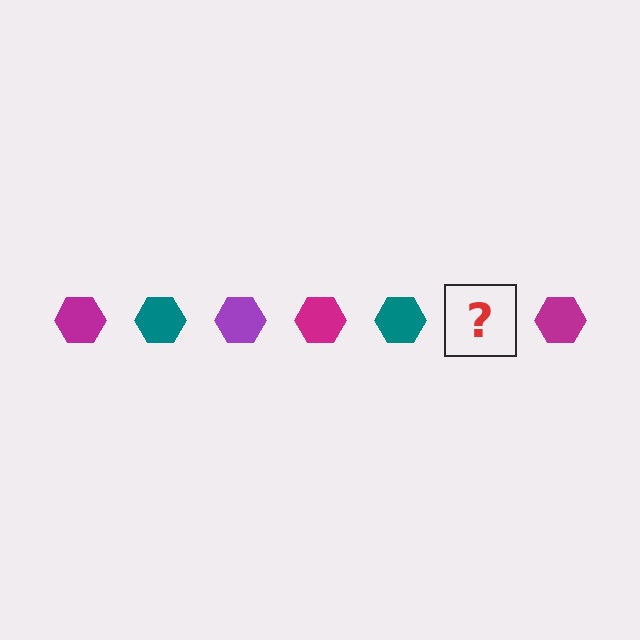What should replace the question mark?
The question mark should be replaced with a purple hexagon.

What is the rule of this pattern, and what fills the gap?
The rule is that the pattern cycles through magenta, teal, purple hexagons. The gap should be filled with a purple hexagon.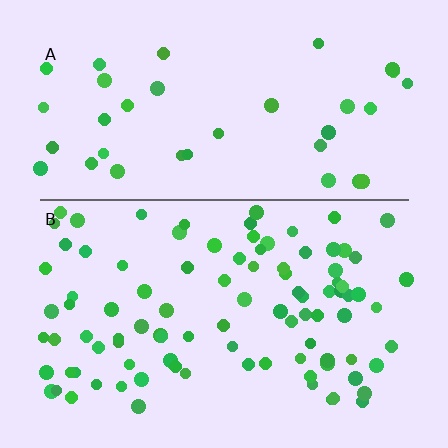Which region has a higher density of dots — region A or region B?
B (the bottom).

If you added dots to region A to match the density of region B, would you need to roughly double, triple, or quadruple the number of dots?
Approximately triple.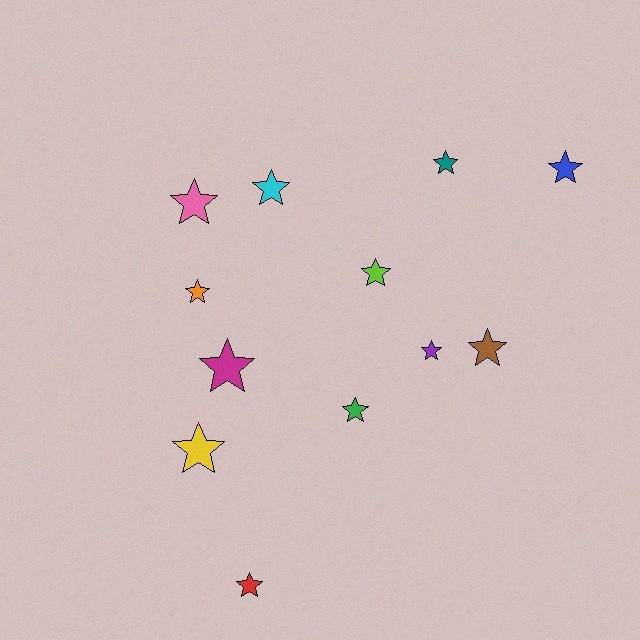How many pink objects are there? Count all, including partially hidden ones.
There is 1 pink object.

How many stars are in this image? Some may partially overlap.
There are 12 stars.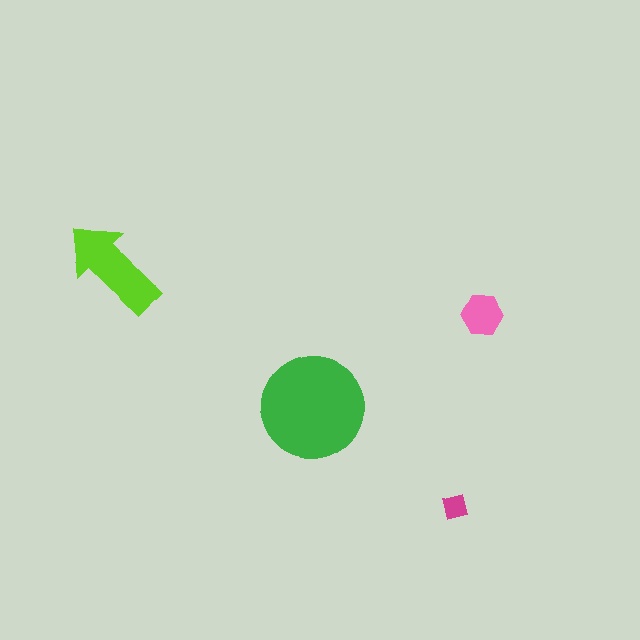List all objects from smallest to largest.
The magenta square, the pink hexagon, the lime arrow, the green circle.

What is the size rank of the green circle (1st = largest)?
1st.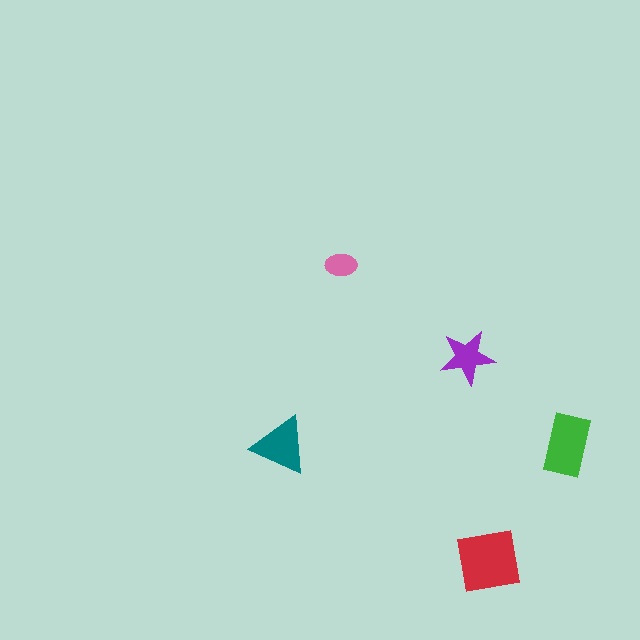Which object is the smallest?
The pink ellipse.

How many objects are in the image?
There are 5 objects in the image.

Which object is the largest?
The red square.